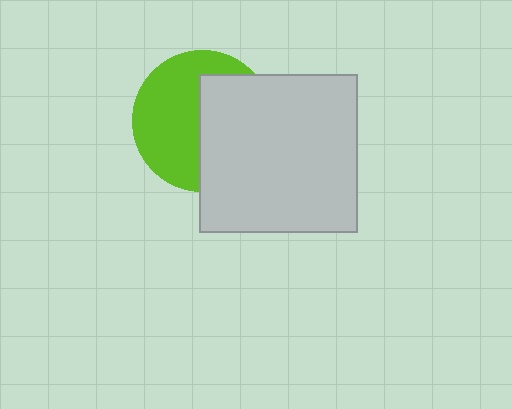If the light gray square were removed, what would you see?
You would see the complete lime circle.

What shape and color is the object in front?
The object in front is a light gray square.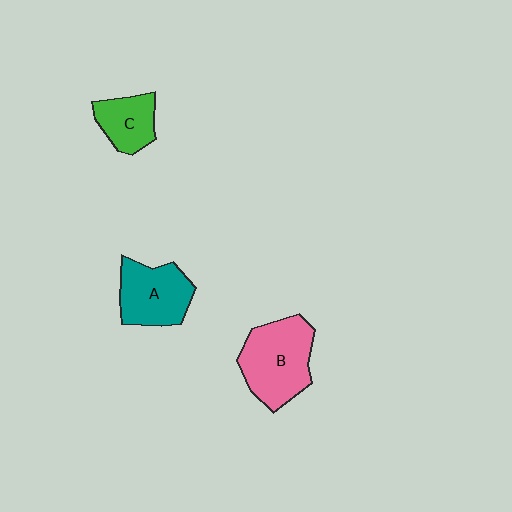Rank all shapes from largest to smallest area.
From largest to smallest: B (pink), A (teal), C (green).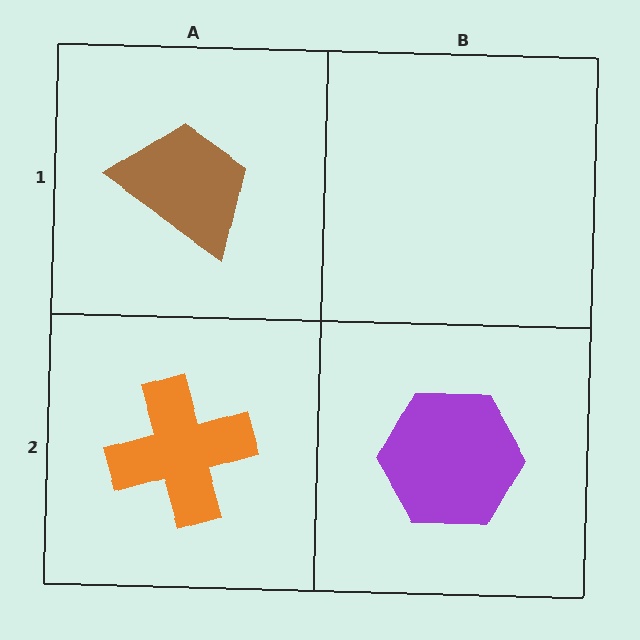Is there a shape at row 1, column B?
No, that cell is empty.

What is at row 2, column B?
A purple hexagon.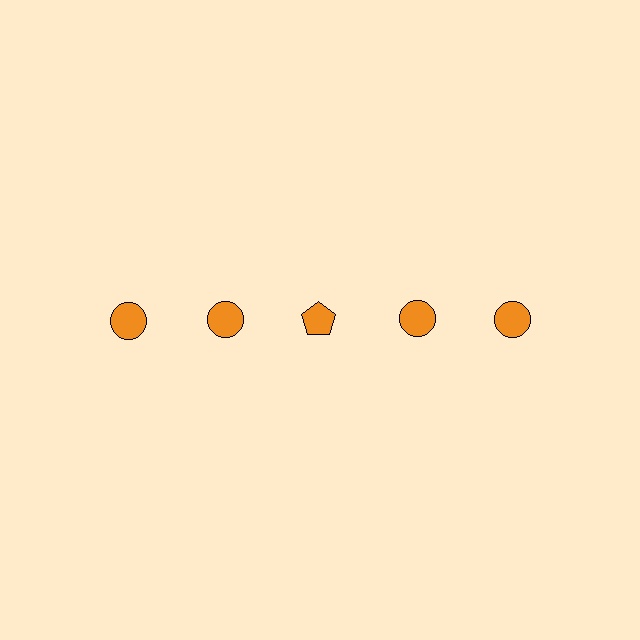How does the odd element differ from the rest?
It has a different shape: pentagon instead of circle.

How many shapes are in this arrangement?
There are 5 shapes arranged in a grid pattern.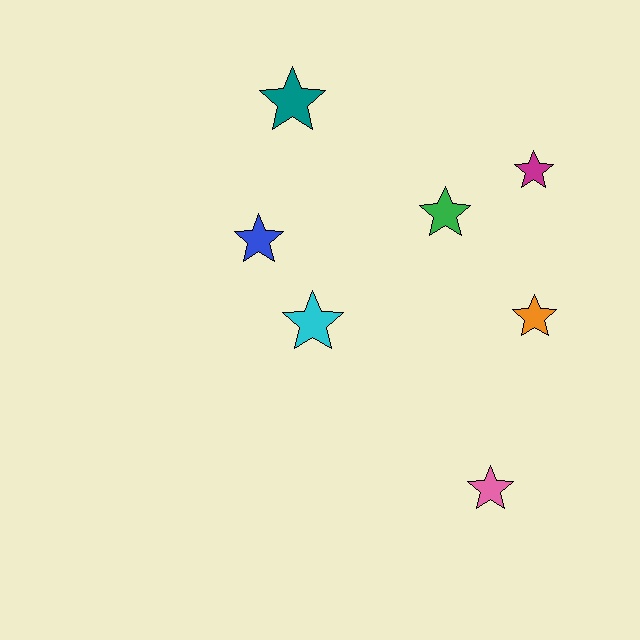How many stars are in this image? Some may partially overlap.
There are 7 stars.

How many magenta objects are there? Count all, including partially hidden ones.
There is 1 magenta object.